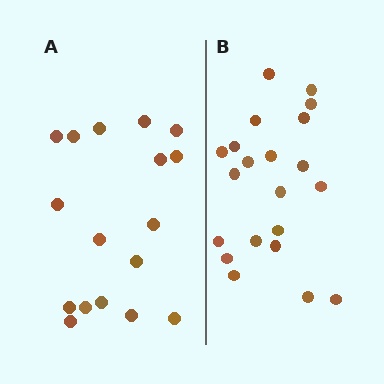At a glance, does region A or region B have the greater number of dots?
Region B (the right region) has more dots.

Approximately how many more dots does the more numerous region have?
Region B has about 4 more dots than region A.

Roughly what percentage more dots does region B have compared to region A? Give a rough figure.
About 25% more.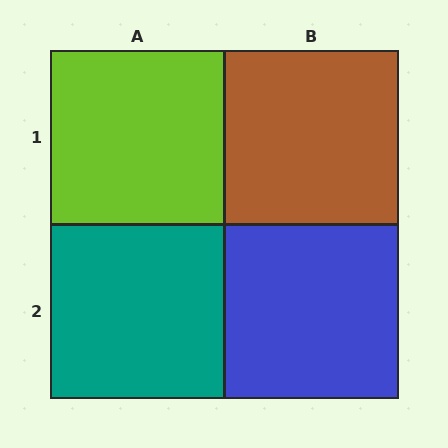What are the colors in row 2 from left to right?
Teal, blue.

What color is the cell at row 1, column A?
Lime.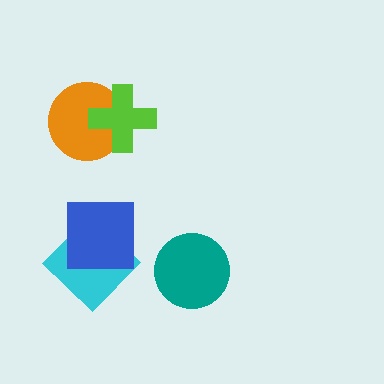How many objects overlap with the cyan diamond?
1 object overlaps with the cyan diamond.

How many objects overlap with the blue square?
1 object overlaps with the blue square.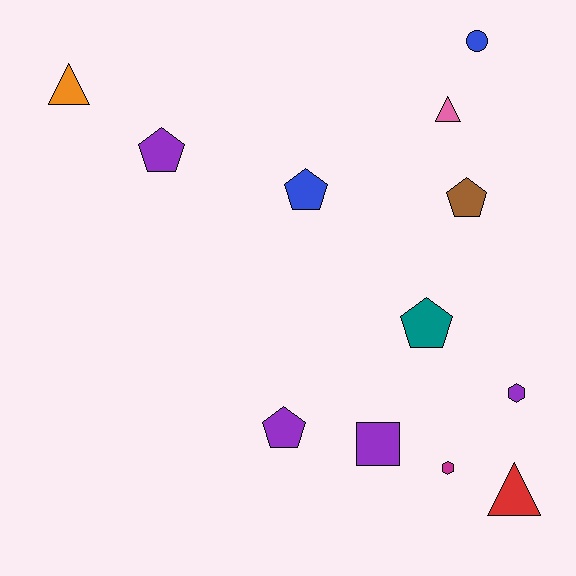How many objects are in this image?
There are 12 objects.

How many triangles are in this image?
There are 3 triangles.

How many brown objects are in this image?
There is 1 brown object.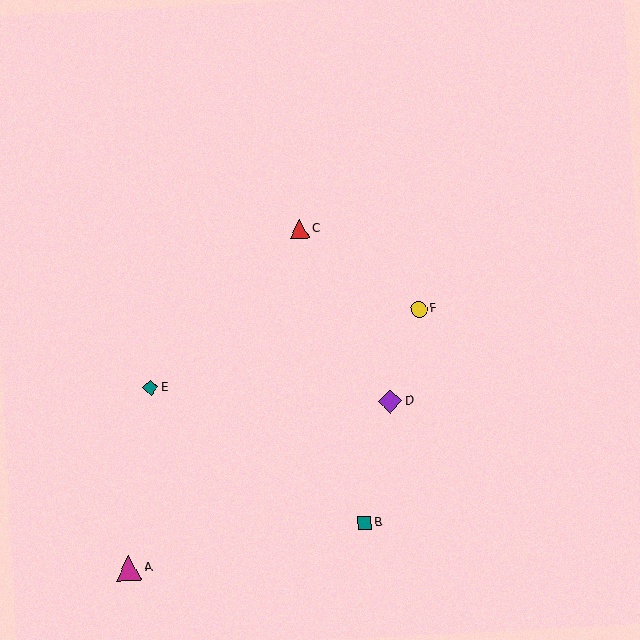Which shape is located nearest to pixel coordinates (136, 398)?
The teal diamond (labeled E) at (150, 388) is nearest to that location.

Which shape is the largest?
The magenta triangle (labeled A) is the largest.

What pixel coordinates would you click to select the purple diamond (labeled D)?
Click at (390, 401) to select the purple diamond D.